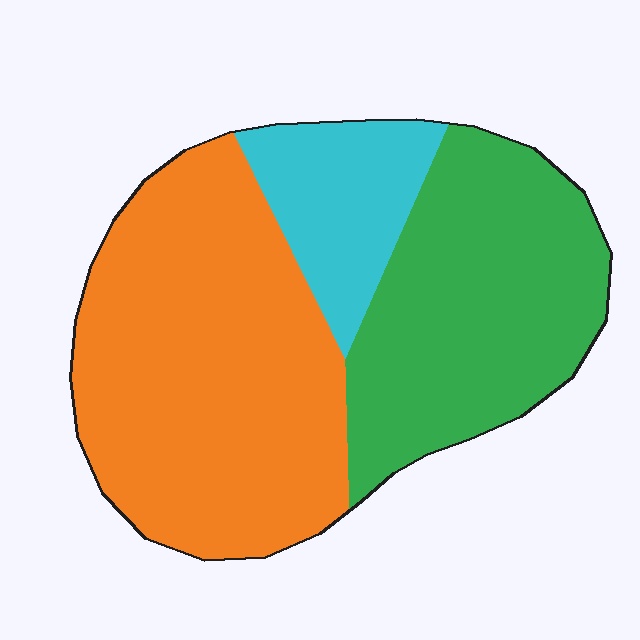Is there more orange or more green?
Orange.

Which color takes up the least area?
Cyan, at roughly 15%.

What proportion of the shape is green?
Green covers 36% of the shape.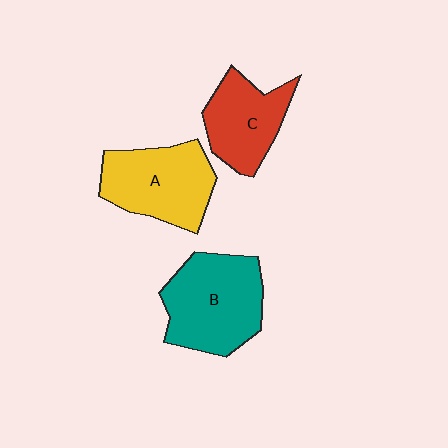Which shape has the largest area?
Shape B (teal).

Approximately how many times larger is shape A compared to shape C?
Approximately 1.2 times.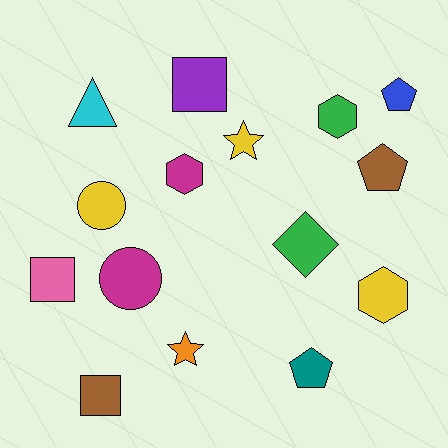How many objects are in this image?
There are 15 objects.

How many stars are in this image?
There are 2 stars.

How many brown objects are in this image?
There are 2 brown objects.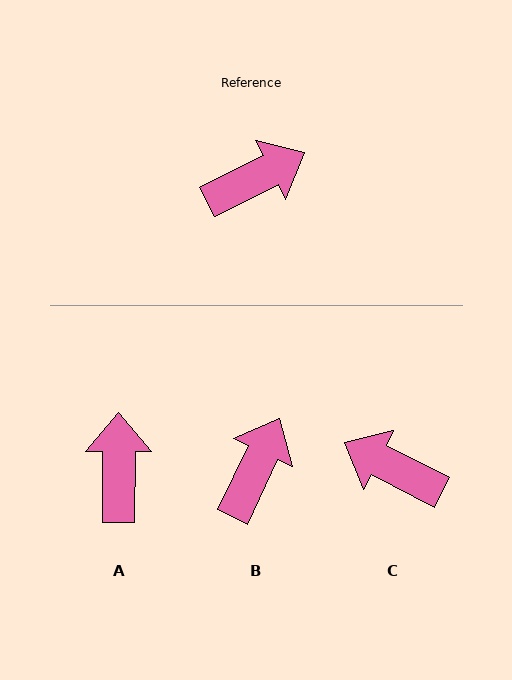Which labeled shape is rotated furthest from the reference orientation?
C, about 126 degrees away.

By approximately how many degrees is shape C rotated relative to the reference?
Approximately 126 degrees counter-clockwise.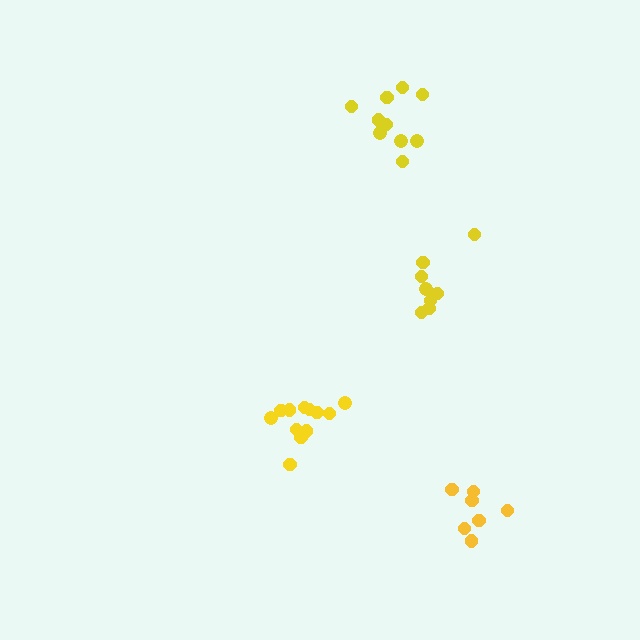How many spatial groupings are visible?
There are 4 spatial groupings.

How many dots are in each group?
Group 1: 9 dots, Group 2: 12 dots, Group 3: 10 dots, Group 4: 7 dots (38 total).